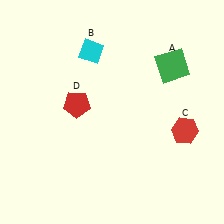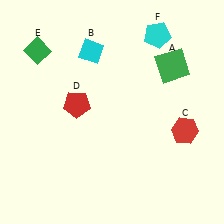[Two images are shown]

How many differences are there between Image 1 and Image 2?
There are 2 differences between the two images.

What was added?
A green diamond (E), a cyan pentagon (F) were added in Image 2.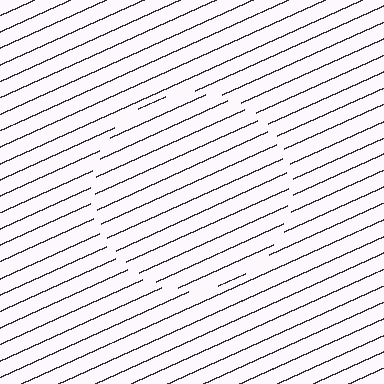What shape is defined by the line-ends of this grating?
An illusory circle. The interior of the shape contains the same grating, shifted by half a period — the contour is defined by the phase discontinuity where line-ends from the inner and outer gratings abut.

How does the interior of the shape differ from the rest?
The interior of the shape contains the same grating, shifted by half a period — the contour is defined by the phase discontinuity where line-ends from the inner and outer gratings abut.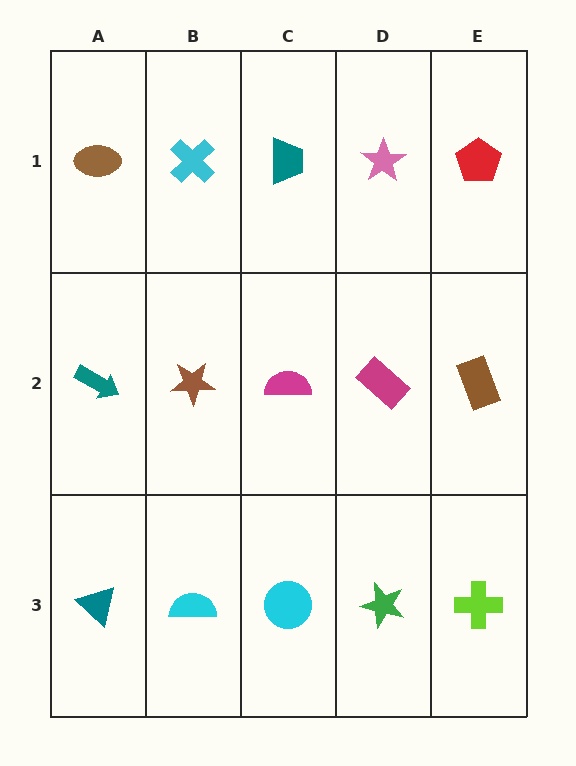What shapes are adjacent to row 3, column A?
A teal arrow (row 2, column A), a cyan semicircle (row 3, column B).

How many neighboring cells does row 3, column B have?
3.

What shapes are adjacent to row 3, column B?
A brown star (row 2, column B), a teal triangle (row 3, column A), a cyan circle (row 3, column C).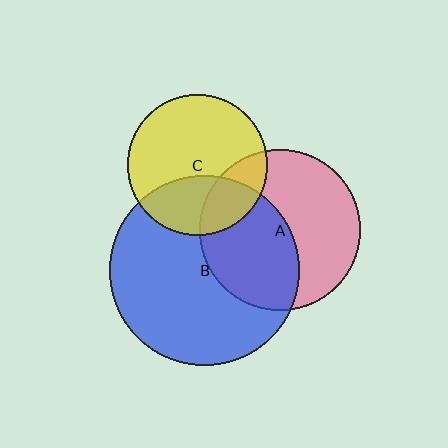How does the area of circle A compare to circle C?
Approximately 1.3 times.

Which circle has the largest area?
Circle B (blue).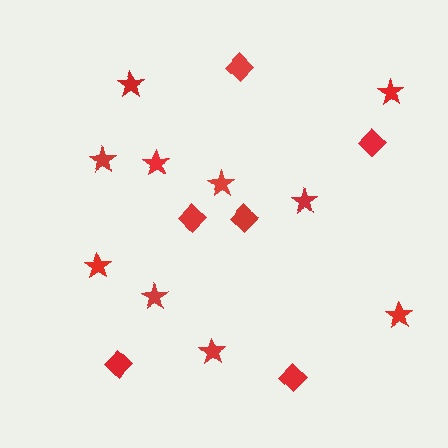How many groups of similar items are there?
There are 2 groups: one group of stars (10) and one group of diamonds (6).